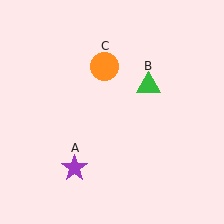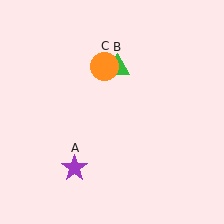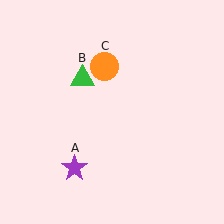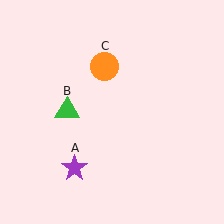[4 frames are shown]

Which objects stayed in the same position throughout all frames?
Purple star (object A) and orange circle (object C) remained stationary.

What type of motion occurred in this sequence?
The green triangle (object B) rotated counterclockwise around the center of the scene.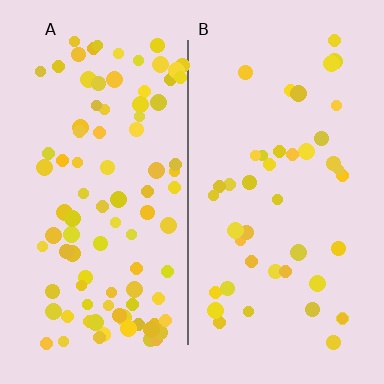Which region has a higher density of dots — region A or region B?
A (the left).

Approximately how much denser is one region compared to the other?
Approximately 2.2× — region A over region B.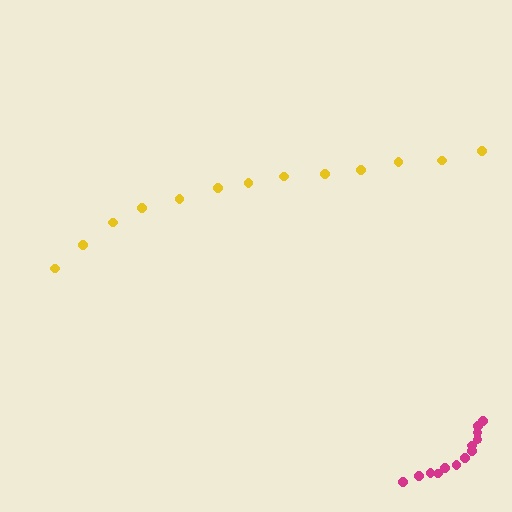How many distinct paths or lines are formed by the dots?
There are 2 distinct paths.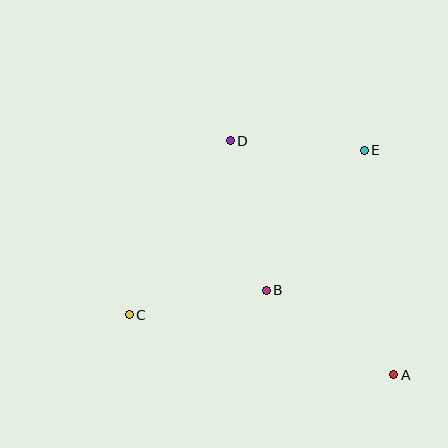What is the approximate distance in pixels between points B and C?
The distance between B and C is approximately 140 pixels.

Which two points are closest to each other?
Points D and E are closest to each other.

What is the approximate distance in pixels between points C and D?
The distance between C and D is approximately 201 pixels.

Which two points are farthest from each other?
Points C and E are farthest from each other.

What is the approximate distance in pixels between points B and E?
The distance between B and E is approximately 171 pixels.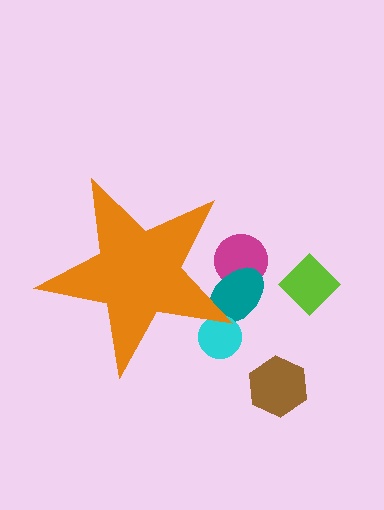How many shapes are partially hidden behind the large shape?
3 shapes are partially hidden.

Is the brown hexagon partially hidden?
No, the brown hexagon is fully visible.